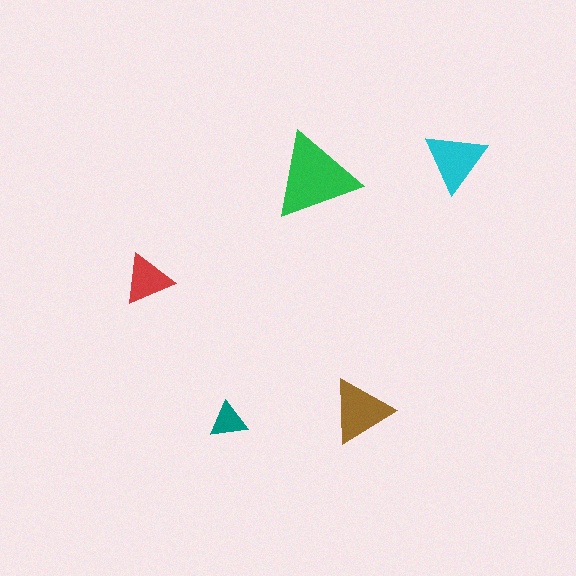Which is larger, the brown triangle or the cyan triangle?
The brown one.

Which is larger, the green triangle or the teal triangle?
The green one.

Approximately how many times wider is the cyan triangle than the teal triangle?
About 1.5 times wider.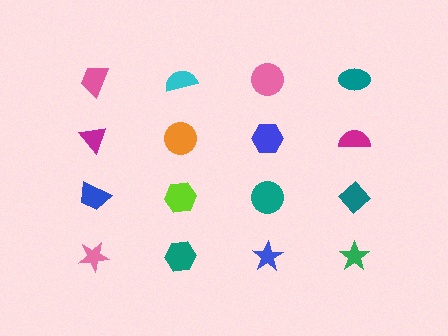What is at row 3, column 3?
A teal circle.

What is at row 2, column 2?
An orange circle.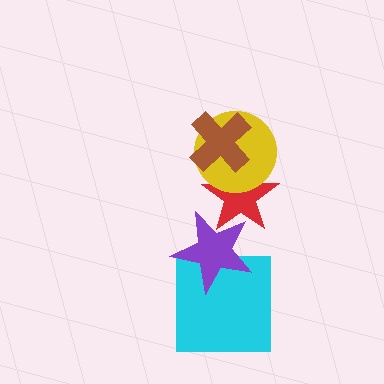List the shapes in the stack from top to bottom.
From top to bottom: the brown cross, the yellow circle, the red star, the purple star, the cyan square.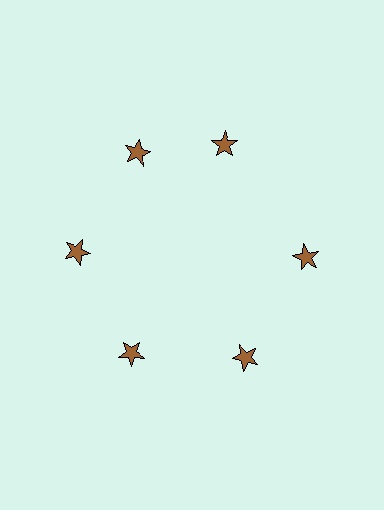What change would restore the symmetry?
The symmetry would be restored by rotating it back into even spacing with its neighbors so that all 6 stars sit at equal angles and equal distance from the center.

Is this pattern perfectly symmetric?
No. The 6 brown stars are arranged in a ring, but one element near the 1 o'clock position is rotated out of alignment along the ring, breaking the 6-fold rotational symmetry.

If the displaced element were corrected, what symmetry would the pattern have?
It would have 6-fold rotational symmetry — the pattern would map onto itself every 60 degrees.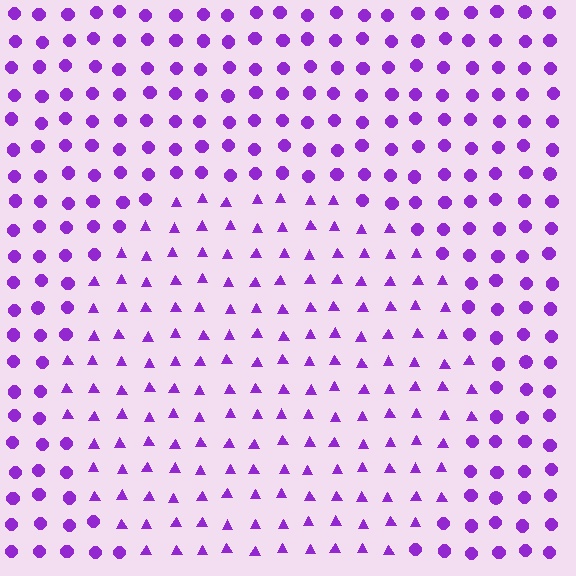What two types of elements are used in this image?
The image uses triangles inside the circle region and circles outside it.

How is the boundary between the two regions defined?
The boundary is defined by a change in element shape: triangles inside vs. circles outside. All elements share the same color and spacing.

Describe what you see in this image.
The image is filled with small purple elements arranged in a uniform grid. A circle-shaped region contains triangles, while the surrounding area contains circles. The boundary is defined purely by the change in element shape.